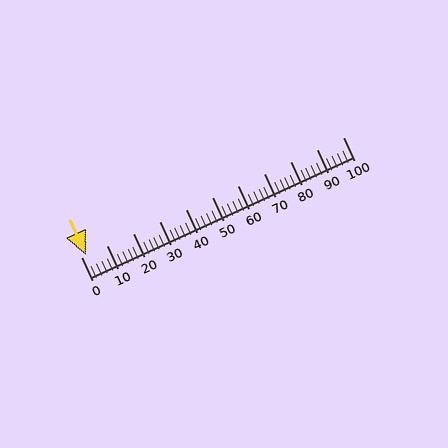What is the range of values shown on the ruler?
The ruler shows values from 0 to 100.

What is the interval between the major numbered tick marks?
The major tick marks are spaced 10 units apart.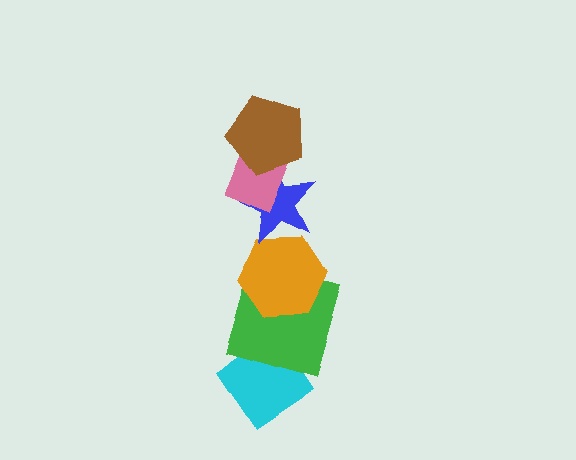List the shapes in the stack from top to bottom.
From top to bottom: the brown pentagon, the pink rectangle, the blue star, the orange hexagon, the green square, the cyan diamond.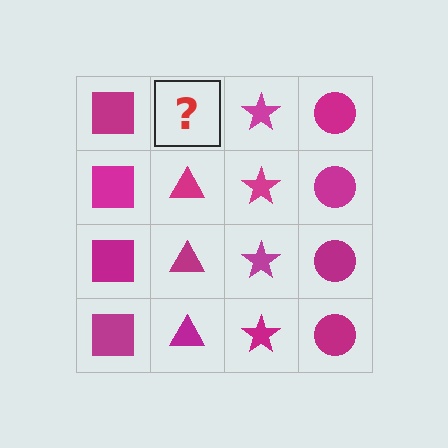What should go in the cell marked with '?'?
The missing cell should contain a magenta triangle.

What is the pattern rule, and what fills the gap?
The rule is that each column has a consistent shape. The gap should be filled with a magenta triangle.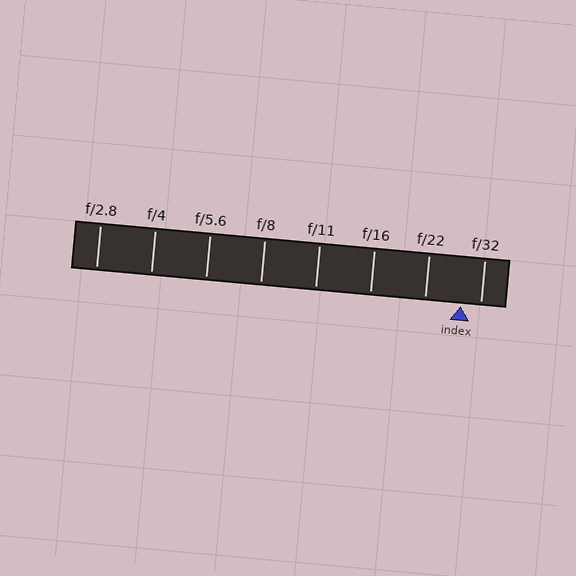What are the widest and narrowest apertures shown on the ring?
The widest aperture shown is f/2.8 and the narrowest is f/32.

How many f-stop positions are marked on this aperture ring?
There are 8 f-stop positions marked.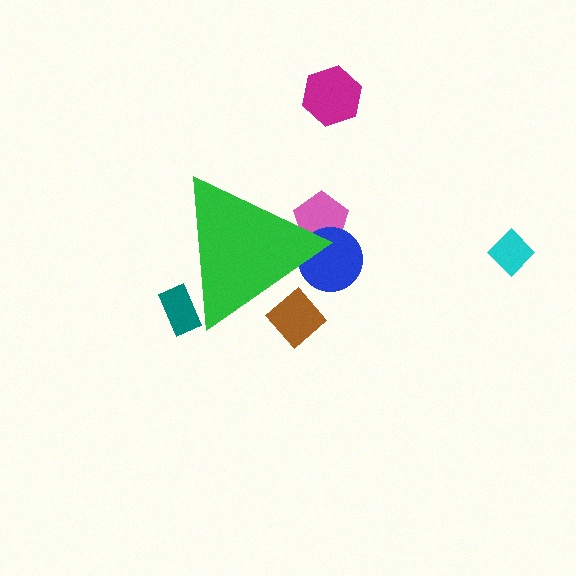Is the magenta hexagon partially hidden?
No, the magenta hexagon is fully visible.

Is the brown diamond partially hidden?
Yes, the brown diamond is partially hidden behind the green triangle.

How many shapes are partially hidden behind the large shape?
4 shapes are partially hidden.